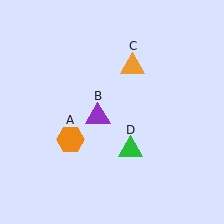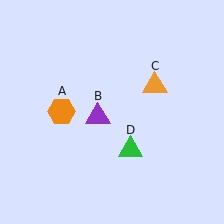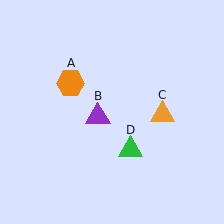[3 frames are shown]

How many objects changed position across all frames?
2 objects changed position: orange hexagon (object A), orange triangle (object C).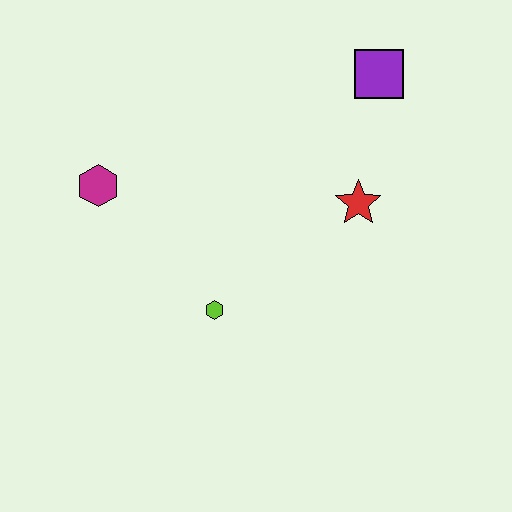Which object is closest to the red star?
The purple square is closest to the red star.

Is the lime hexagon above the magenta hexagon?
No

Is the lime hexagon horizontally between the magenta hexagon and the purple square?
Yes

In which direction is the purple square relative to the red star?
The purple square is above the red star.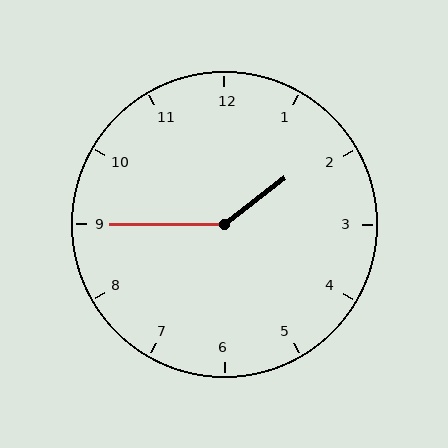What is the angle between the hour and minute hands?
Approximately 142 degrees.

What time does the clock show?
1:45.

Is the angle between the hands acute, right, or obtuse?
It is obtuse.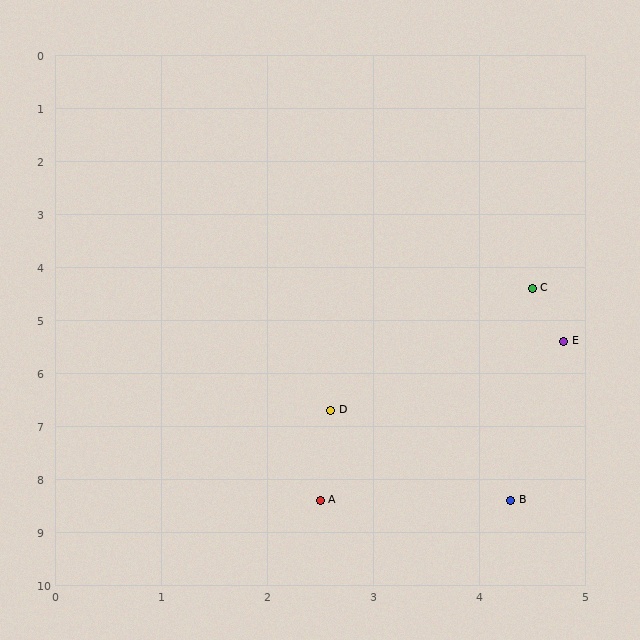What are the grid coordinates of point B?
Point B is at approximately (4.3, 8.4).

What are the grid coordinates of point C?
Point C is at approximately (4.5, 4.4).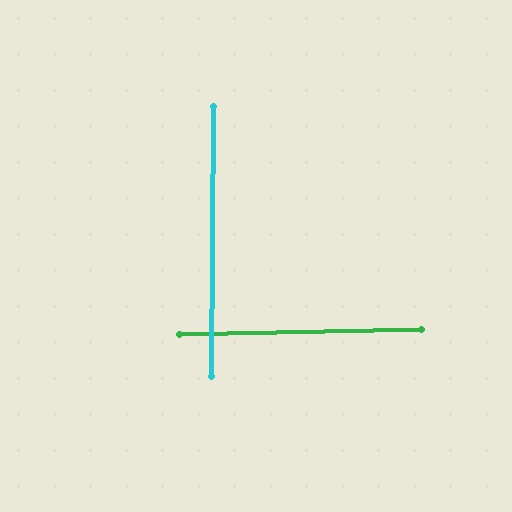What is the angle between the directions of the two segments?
Approximately 88 degrees.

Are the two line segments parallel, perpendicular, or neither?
Perpendicular — they meet at approximately 88°.